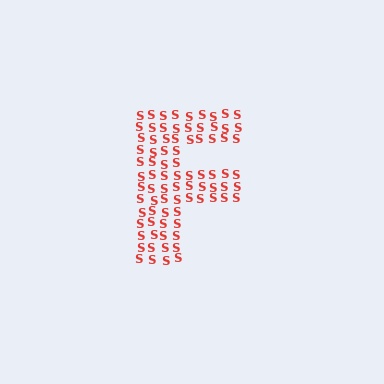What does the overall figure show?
The overall figure shows the letter F.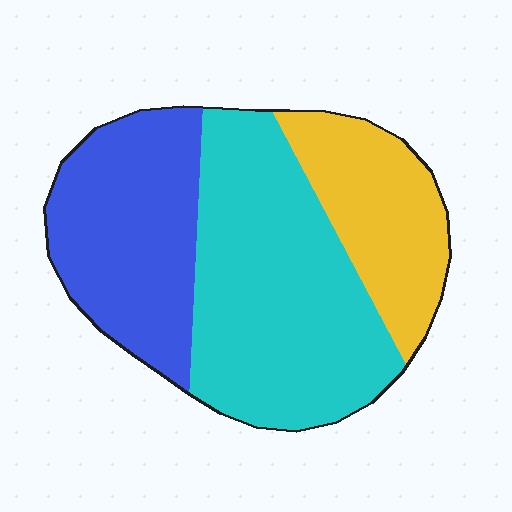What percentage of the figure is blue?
Blue covers 31% of the figure.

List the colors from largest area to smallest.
From largest to smallest: cyan, blue, yellow.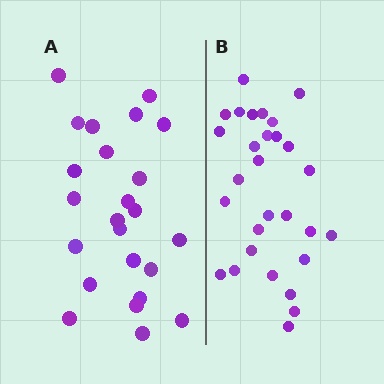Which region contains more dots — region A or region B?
Region B (the right region) has more dots.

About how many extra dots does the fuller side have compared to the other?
Region B has about 5 more dots than region A.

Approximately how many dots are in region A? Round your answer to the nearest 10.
About 20 dots. (The exact count is 24, which rounds to 20.)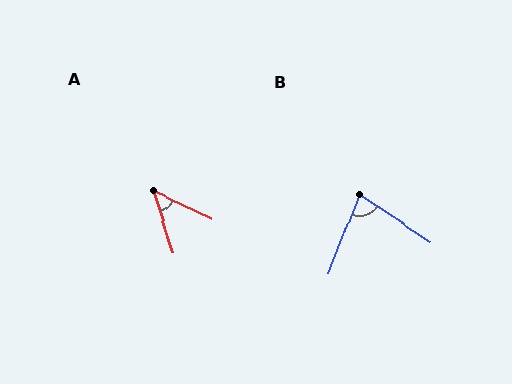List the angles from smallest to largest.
A (47°), B (77°).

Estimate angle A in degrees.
Approximately 47 degrees.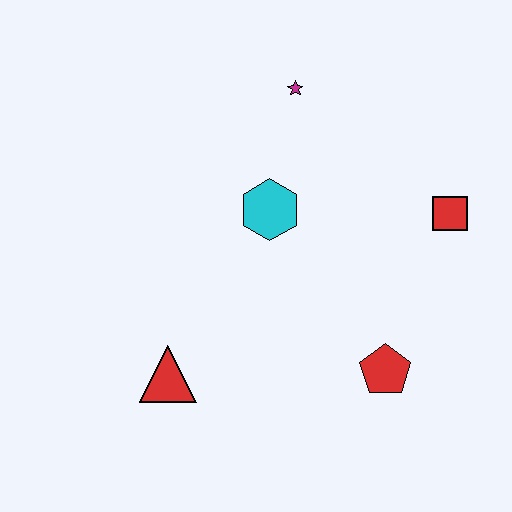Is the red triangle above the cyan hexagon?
No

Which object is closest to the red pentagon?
The red square is closest to the red pentagon.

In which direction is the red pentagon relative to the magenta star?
The red pentagon is below the magenta star.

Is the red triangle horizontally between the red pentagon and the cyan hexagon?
No